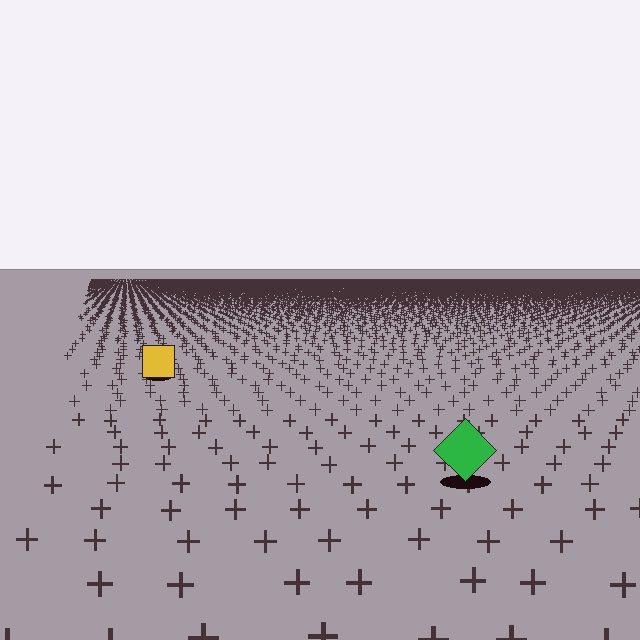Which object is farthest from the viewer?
The yellow square is farthest from the viewer. It appears smaller and the ground texture around it is denser.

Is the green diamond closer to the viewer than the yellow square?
Yes. The green diamond is closer — you can tell from the texture gradient: the ground texture is coarser near it.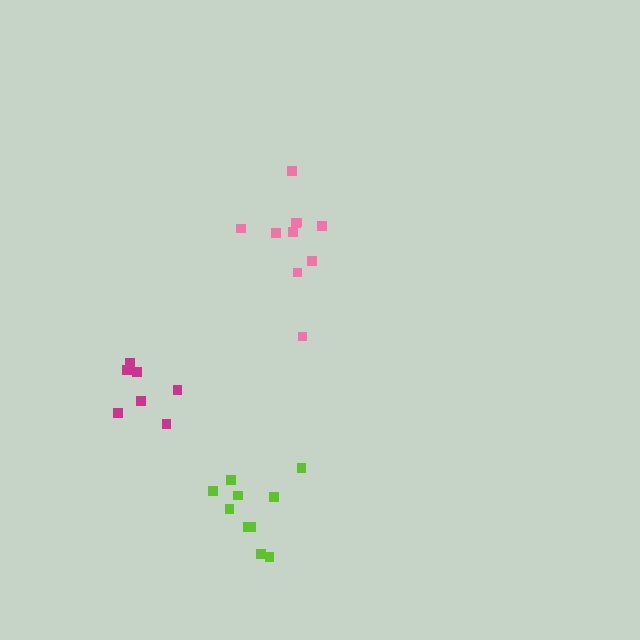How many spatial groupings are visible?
There are 3 spatial groupings.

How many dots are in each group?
Group 1: 10 dots, Group 2: 10 dots, Group 3: 7 dots (27 total).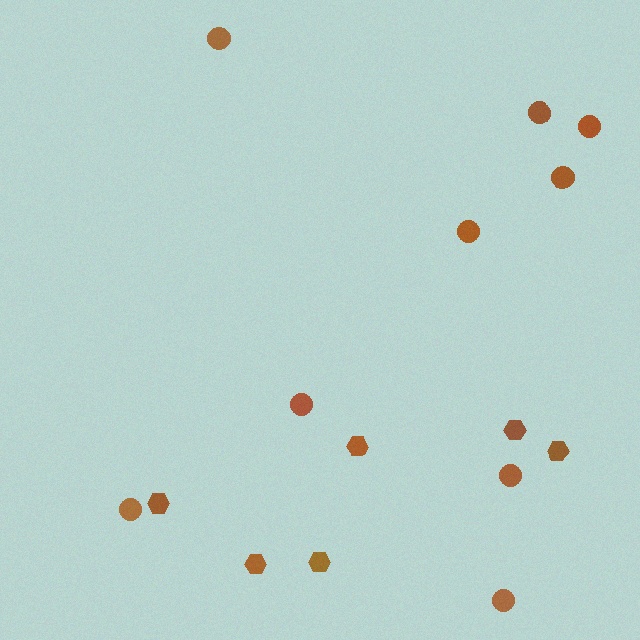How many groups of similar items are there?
There are 2 groups: one group of hexagons (6) and one group of circles (9).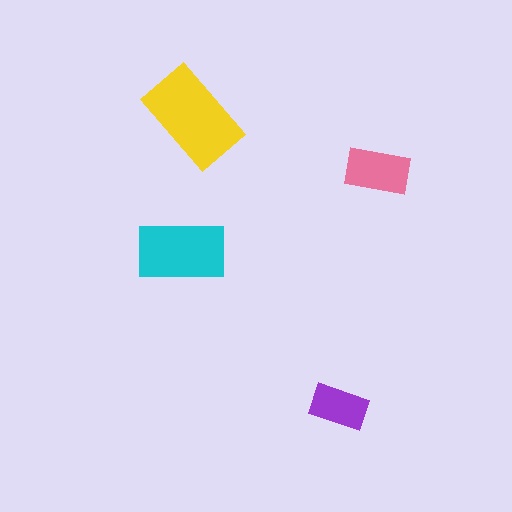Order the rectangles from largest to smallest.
the yellow one, the cyan one, the pink one, the purple one.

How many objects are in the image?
There are 4 objects in the image.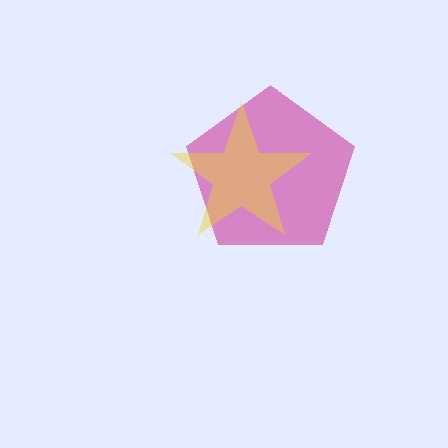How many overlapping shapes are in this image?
There are 2 overlapping shapes in the image.